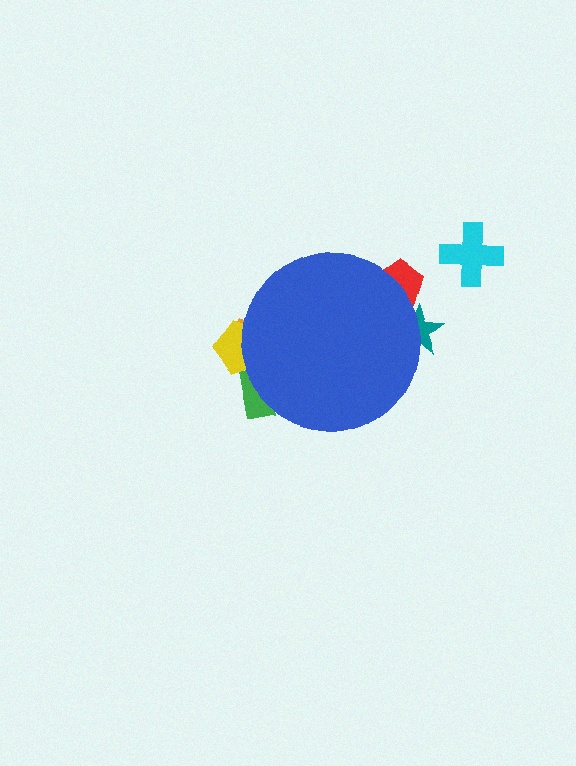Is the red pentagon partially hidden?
Yes, the red pentagon is partially hidden behind the blue circle.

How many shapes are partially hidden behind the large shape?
5 shapes are partially hidden.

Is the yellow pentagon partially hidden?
Yes, the yellow pentagon is partially hidden behind the blue circle.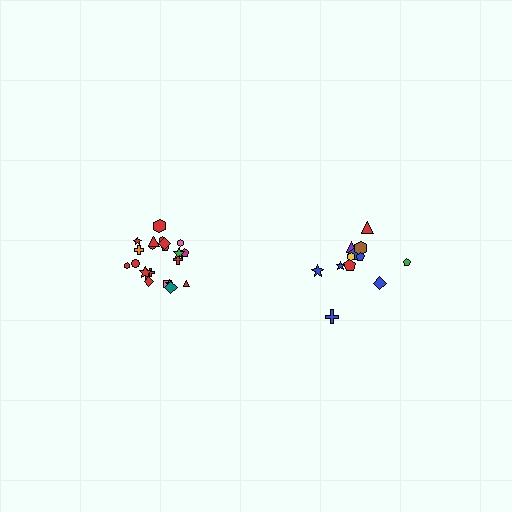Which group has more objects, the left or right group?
The left group.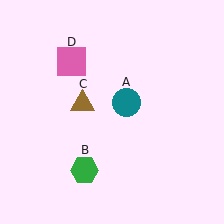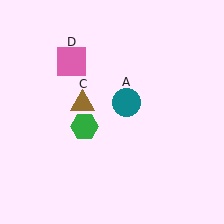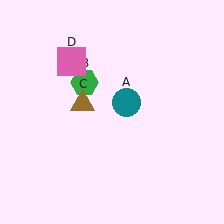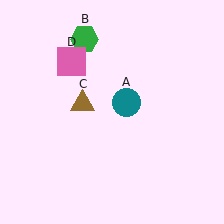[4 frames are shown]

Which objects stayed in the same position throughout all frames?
Teal circle (object A) and brown triangle (object C) and pink square (object D) remained stationary.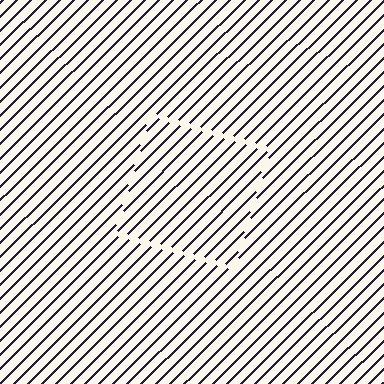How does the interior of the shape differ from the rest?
The interior of the shape contains the same grating, shifted by half a period — the contour is defined by the phase discontinuity where line-ends from the inner and outer gratings abut.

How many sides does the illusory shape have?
4 sides — the line-ends trace a square.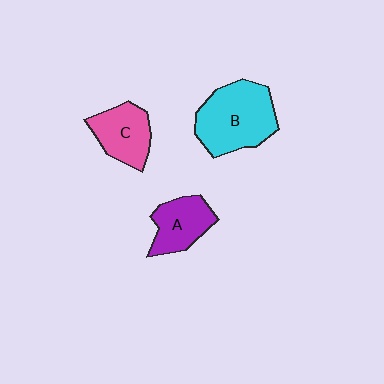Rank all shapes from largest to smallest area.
From largest to smallest: B (cyan), C (pink), A (purple).